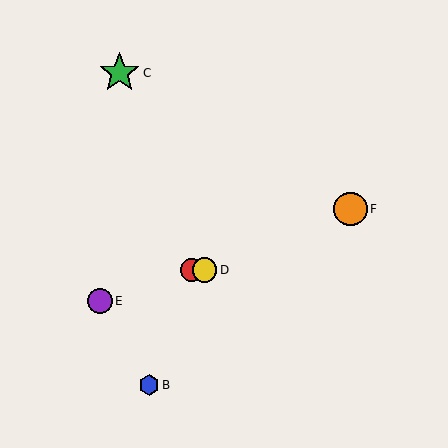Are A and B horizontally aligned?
No, A is at y≈270 and B is at y≈385.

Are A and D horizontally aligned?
Yes, both are at y≈270.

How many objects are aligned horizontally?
2 objects (A, D) are aligned horizontally.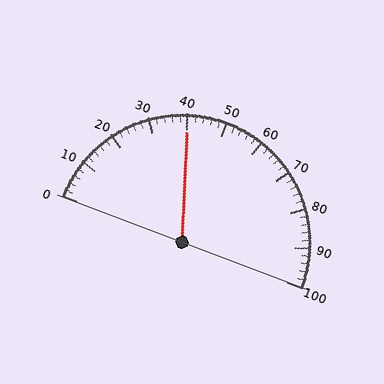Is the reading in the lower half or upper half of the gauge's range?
The reading is in the lower half of the range (0 to 100).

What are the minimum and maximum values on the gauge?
The gauge ranges from 0 to 100.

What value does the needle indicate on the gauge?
The needle indicates approximately 40.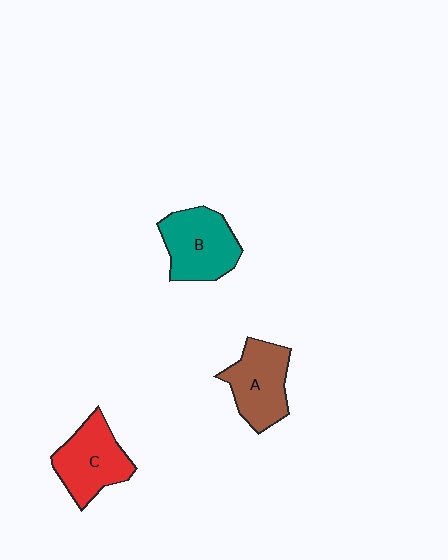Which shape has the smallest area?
Shape A (brown).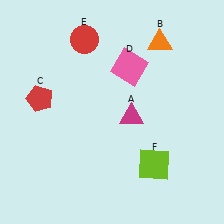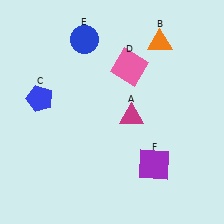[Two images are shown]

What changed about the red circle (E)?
In Image 1, E is red. In Image 2, it changed to blue.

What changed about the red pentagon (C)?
In Image 1, C is red. In Image 2, it changed to blue.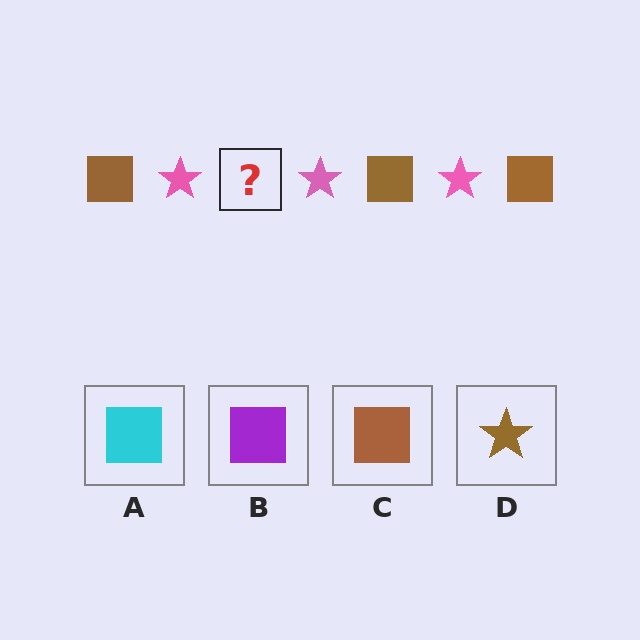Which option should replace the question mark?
Option C.